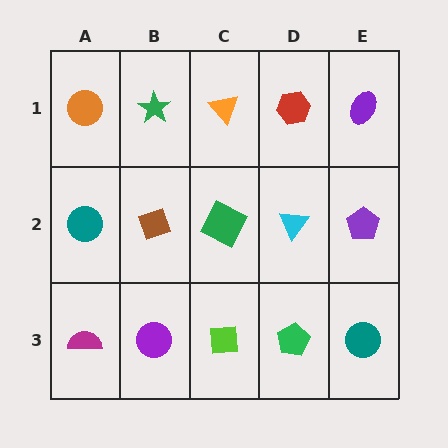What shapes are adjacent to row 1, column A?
A teal circle (row 2, column A), a green star (row 1, column B).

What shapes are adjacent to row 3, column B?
A brown diamond (row 2, column B), a magenta semicircle (row 3, column A), a lime square (row 3, column C).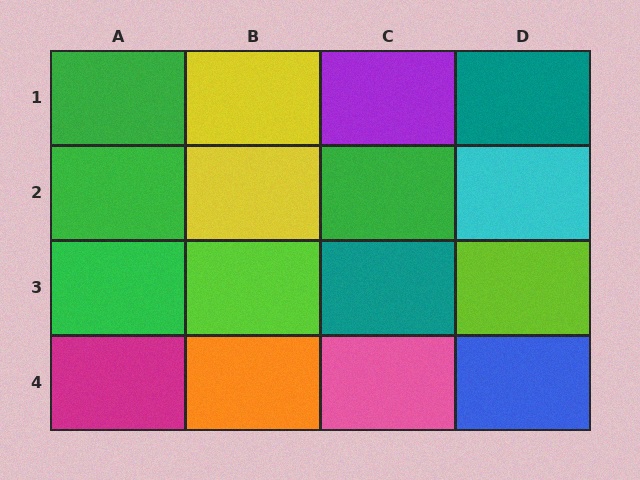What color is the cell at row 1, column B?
Yellow.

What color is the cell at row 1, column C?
Purple.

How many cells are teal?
2 cells are teal.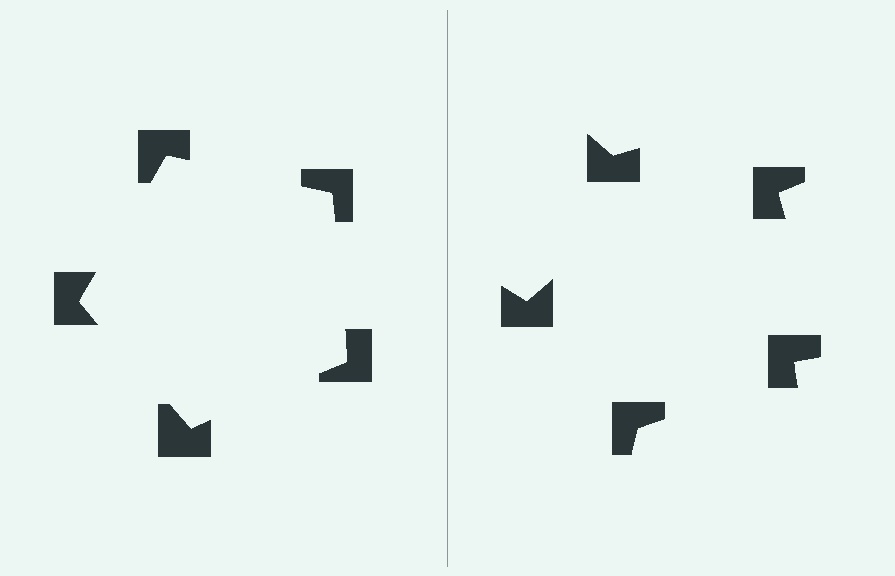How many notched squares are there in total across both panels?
10 — 5 on each side.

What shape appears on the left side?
An illusory pentagon.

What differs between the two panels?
The notched squares are positioned identically on both sides; only the wedge orientations differ. On the left they align to a pentagon; on the right they are misaligned.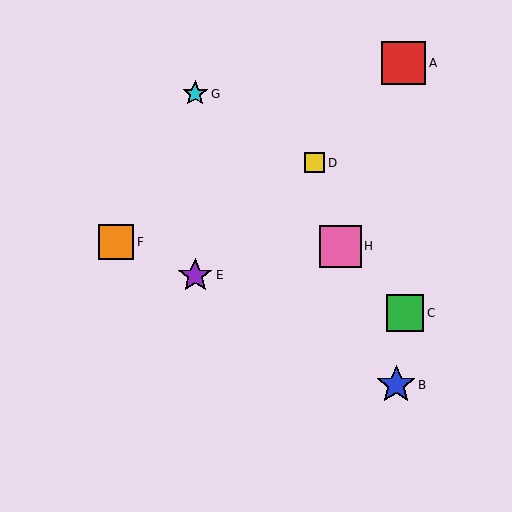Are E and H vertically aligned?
No, E is at x≈195 and H is at x≈340.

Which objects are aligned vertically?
Objects E, G are aligned vertically.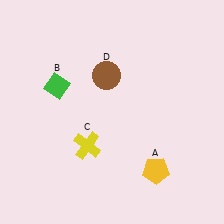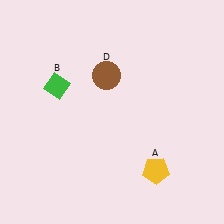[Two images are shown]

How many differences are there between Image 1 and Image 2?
There is 1 difference between the two images.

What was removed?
The yellow cross (C) was removed in Image 2.